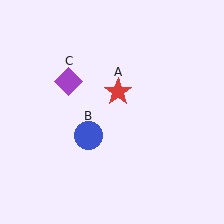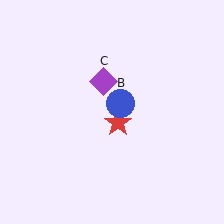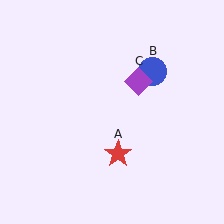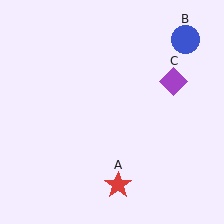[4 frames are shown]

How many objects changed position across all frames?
3 objects changed position: red star (object A), blue circle (object B), purple diamond (object C).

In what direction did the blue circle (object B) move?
The blue circle (object B) moved up and to the right.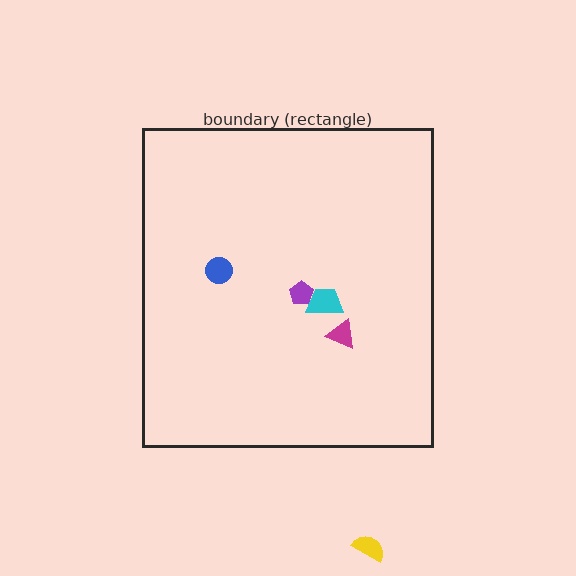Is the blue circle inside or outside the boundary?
Inside.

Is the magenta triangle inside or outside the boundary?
Inside.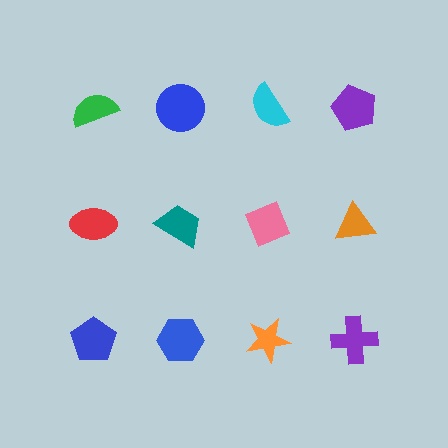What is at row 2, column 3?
A pink diamond.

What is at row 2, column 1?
A red ellipse.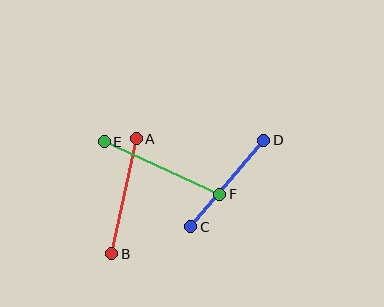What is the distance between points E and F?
The distance is approximately 127 pixels.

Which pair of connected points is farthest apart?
Points E and F are farthest apart.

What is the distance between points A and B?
The distance is approximately 117 pixels.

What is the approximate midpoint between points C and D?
The midpoint is at approximately (227, 183) pixels.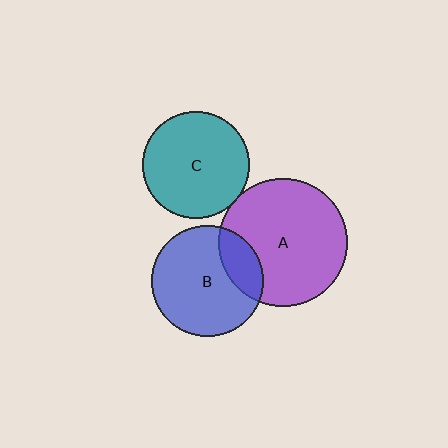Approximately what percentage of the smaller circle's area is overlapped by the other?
Approximately 20%.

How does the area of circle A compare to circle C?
Approximately 1.5 times.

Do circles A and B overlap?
Yes.